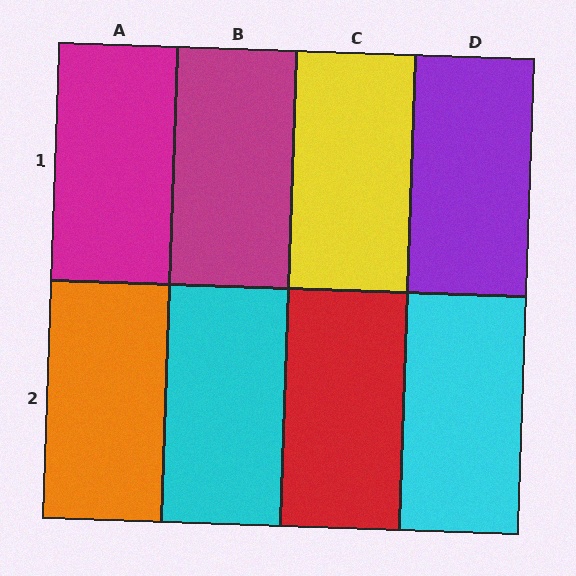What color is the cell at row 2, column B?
Cyan.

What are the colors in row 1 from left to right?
Magenta, magenta, yellow, purple.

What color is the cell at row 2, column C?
Red.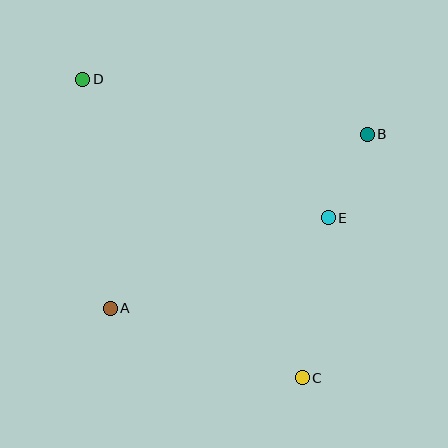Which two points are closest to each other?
Points B and E are closest to each other.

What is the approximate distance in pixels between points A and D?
The distance between A and D is approximately 230 pixels.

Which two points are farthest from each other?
Points C and D are farthest from each other.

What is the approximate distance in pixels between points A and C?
The distance between A and C is approximately 205 pixels.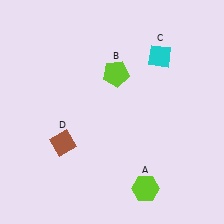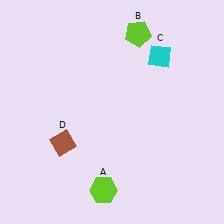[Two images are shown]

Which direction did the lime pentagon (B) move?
The lime pentagon (B) moved up.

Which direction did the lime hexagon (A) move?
The lime hexagon (A) moved left.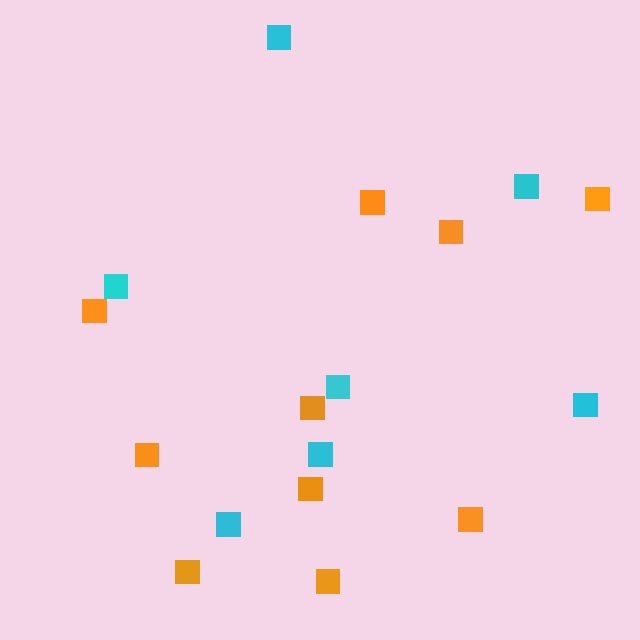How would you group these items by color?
There are 2 groups: one group of cyan squares (7) and one group of orange squares (10).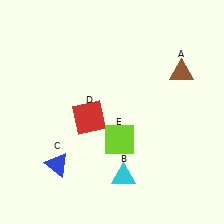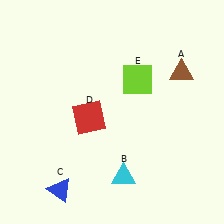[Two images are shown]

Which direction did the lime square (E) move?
The lime square (E) moved up.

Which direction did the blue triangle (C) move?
The blue triangle (C) moved down.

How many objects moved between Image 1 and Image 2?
2 objects moved between the two images.